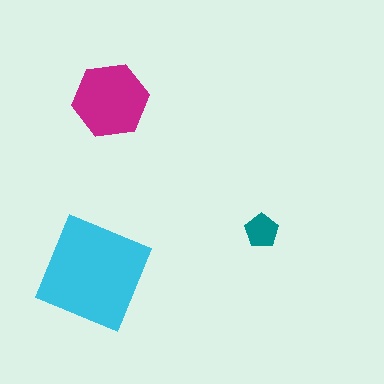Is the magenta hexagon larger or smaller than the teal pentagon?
Larger.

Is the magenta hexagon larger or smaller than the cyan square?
Smaller.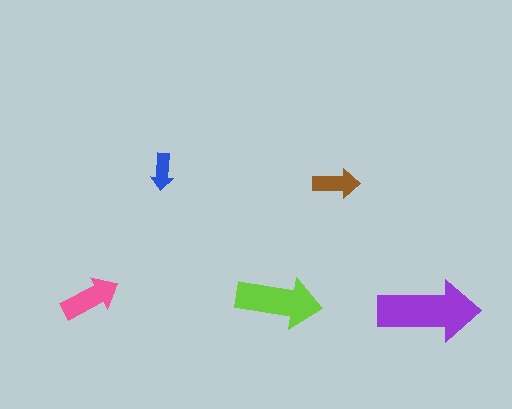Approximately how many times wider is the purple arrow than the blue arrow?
About 2.5 times wider.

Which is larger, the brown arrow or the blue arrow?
The brown one.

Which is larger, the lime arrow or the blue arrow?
The lime one.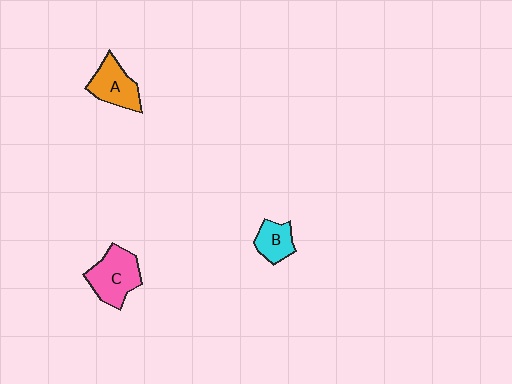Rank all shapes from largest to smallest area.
From largest to smallest: C (pink), A (orange), B (cyan).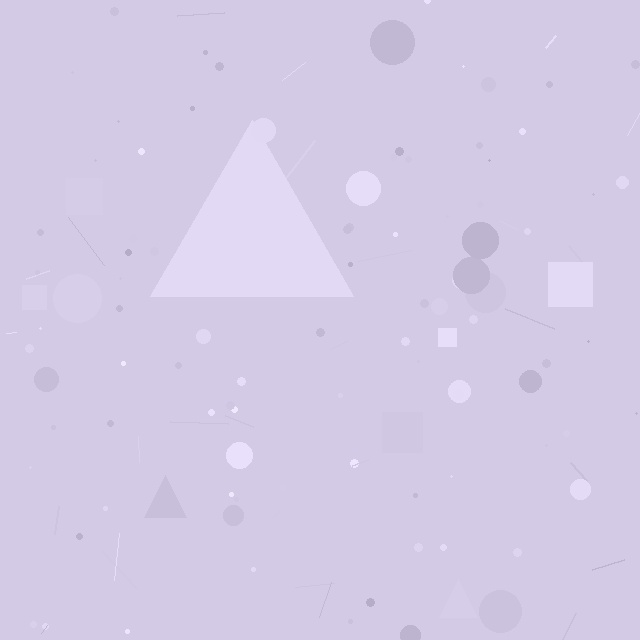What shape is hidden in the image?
A triangle is hidden in the image.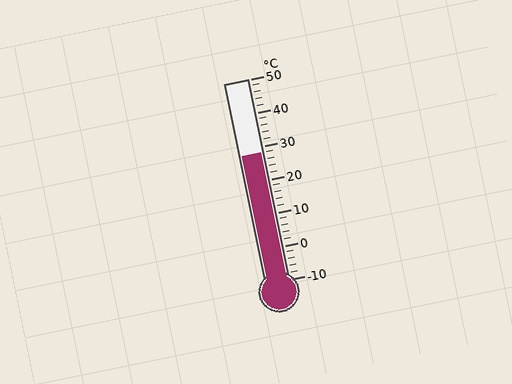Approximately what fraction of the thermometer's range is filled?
The thermometer is filled to approximately 65% of its range.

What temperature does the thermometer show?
The thermometer shows approximately 28°C.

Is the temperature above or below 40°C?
The temperature is below 40°C.